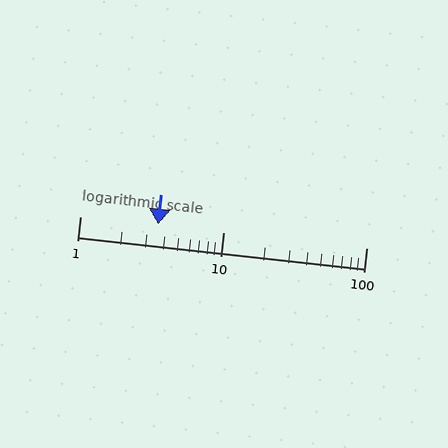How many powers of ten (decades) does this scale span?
The scale spans 2 decades, from 1 to 100.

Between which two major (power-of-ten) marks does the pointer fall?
The pointer is between 1 and 10.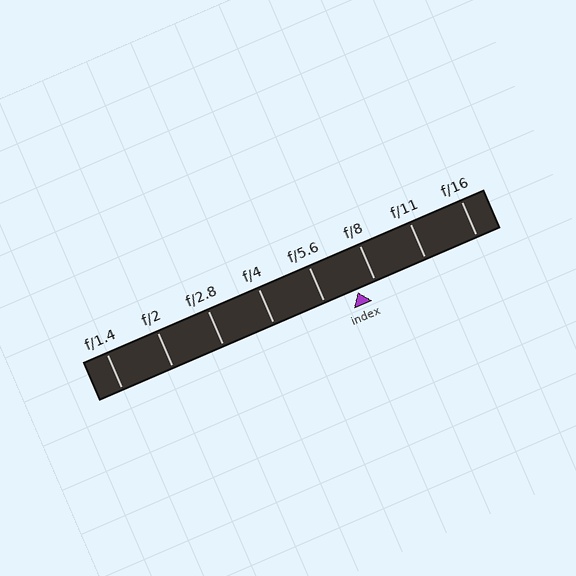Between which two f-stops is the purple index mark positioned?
The index mark is between f/5.6 and f/8.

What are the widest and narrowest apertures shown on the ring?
The widest aperture shown is f/1.4 and the narrowest is f/16.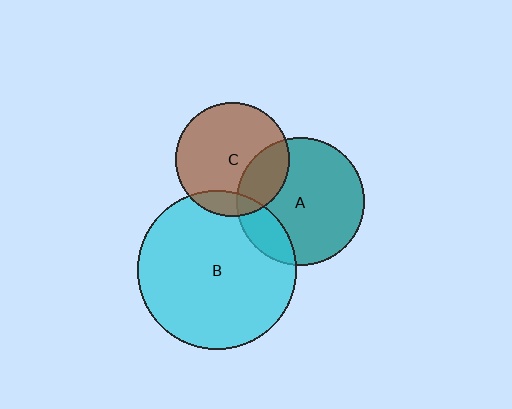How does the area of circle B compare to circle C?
Approximately 2.0 times.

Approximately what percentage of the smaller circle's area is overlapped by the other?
Approximately 15%.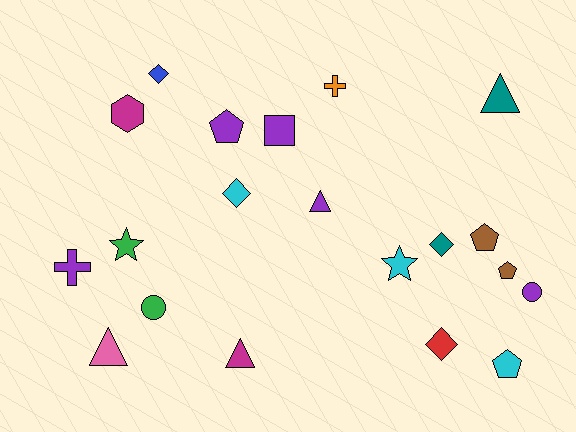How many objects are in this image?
There are 20 objects.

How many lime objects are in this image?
There are no lime objects.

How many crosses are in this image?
There are 2 crosses.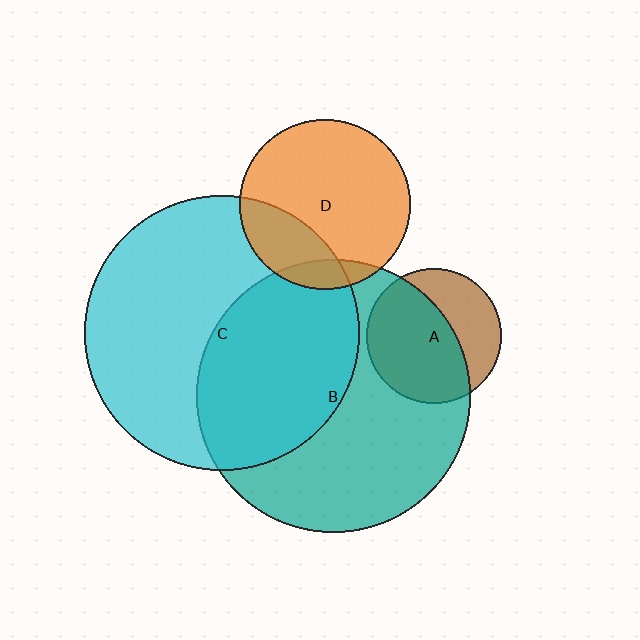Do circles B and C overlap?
Yes.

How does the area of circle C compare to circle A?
Approximately 4.1 times.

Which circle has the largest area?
Circle C (cyan).